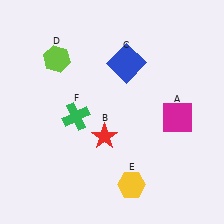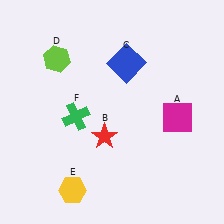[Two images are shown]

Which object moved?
The yellow hexagon (E) moved left.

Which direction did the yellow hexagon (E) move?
The yellow hexagon (E) moved left.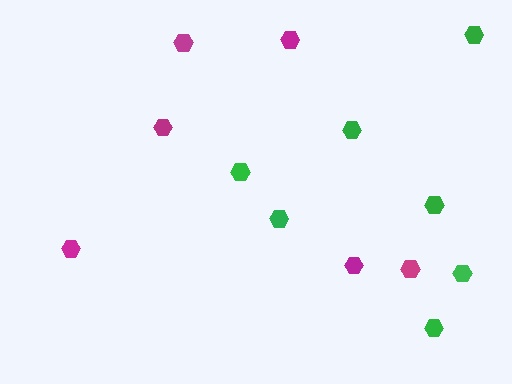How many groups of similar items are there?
There are 2 groups: one group of magenta hexagons (6) and one group of green hexagons (7).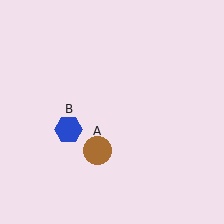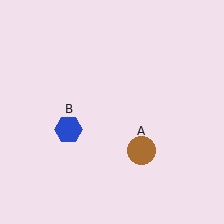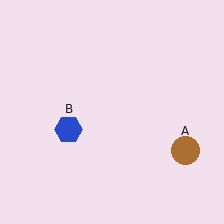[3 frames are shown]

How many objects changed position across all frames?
1 object changed position: brown circle (object A).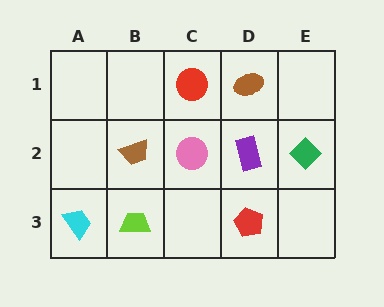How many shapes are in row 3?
3 shapes.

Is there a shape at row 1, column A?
No, that cell is empty.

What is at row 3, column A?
A cyan trapezoid.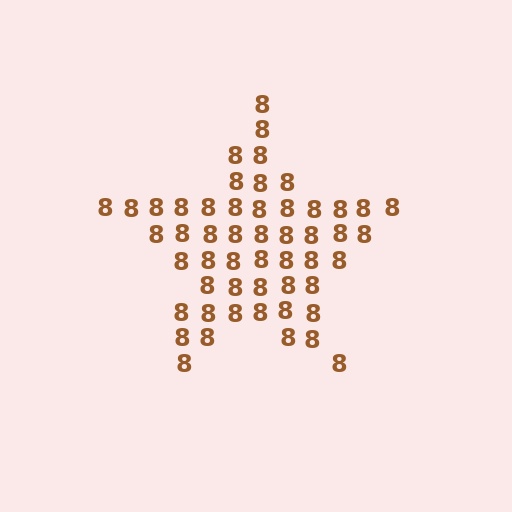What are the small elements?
The small elements are digit 8's.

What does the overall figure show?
The overall figure shows a star.